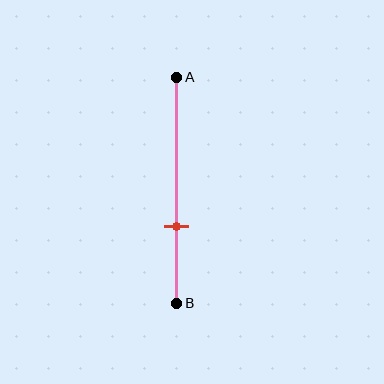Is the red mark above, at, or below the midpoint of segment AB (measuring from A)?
The red mark is below the midpoint of segment AB.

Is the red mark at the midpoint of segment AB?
No, the mark is at about 65% from A, not at the 50% midpoint.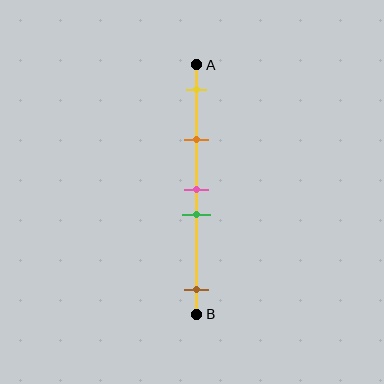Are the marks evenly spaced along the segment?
No, the marks are not evenly spaced.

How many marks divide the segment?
There are 5 marks dividing the segment.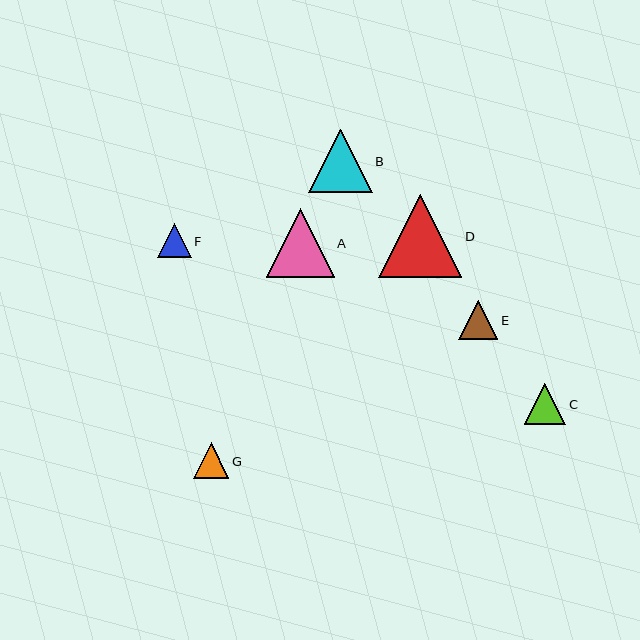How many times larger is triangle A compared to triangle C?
Triangle A is approximately 1.7 times the size of triangle C.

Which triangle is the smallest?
Triangle F is the smallest with a size of approximately 34 pixels.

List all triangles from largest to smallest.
From largest to smallest: D, A, B, C, E, G, F.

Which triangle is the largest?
Triangle D is the largest with a size of approximately 83 pixels.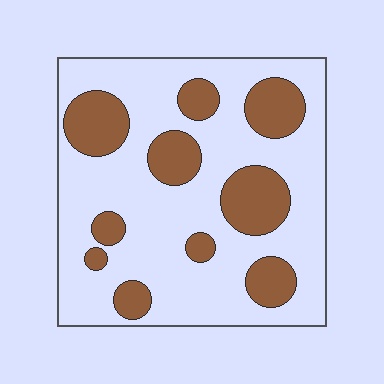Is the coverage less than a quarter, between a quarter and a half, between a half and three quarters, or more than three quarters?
Between a quarter and a half.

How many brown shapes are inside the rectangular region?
10.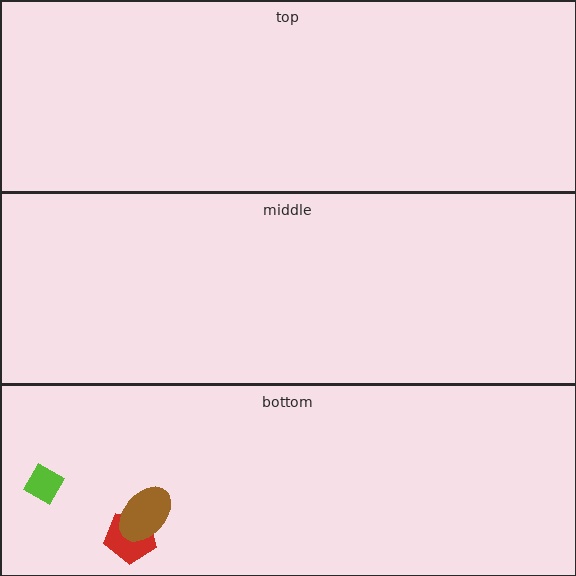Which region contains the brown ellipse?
The bottom region.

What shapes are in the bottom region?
The lime diamond, the red pentagon, the brown ellipse.